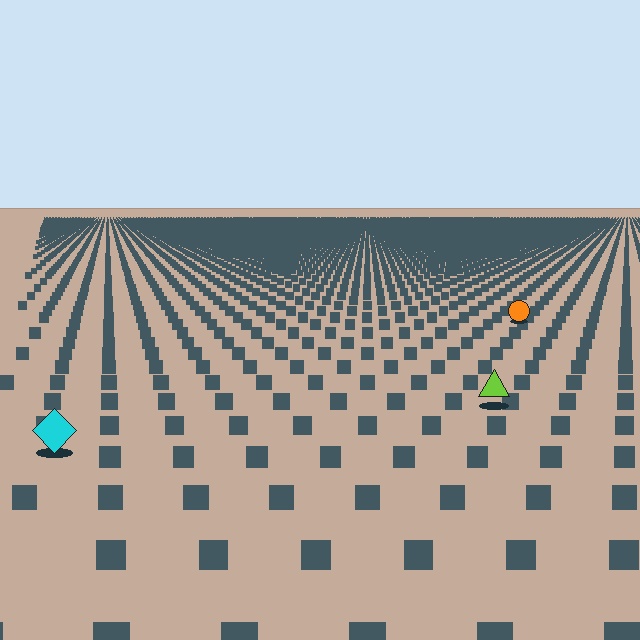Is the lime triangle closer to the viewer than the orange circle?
Yes. The lime triangle is closer — you can tell from the texture gradient: the ground texture is coarser near it.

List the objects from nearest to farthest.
From nearest to farthest: the cyan diamond, the lime triangle, the orange circle.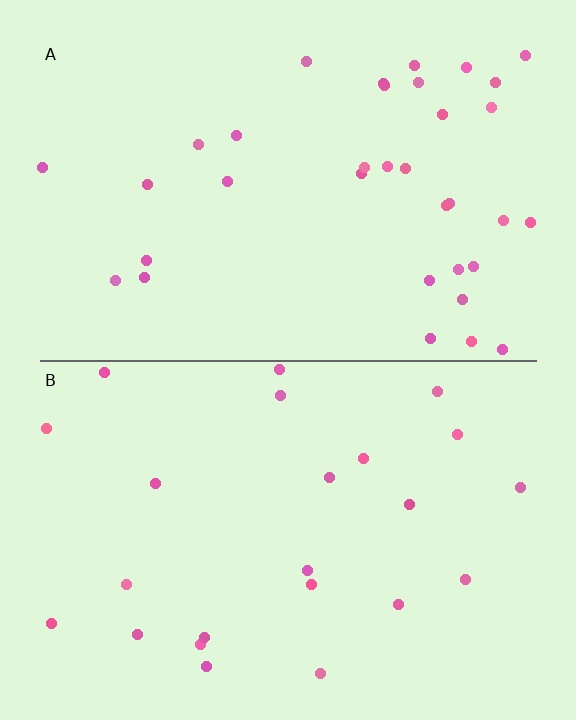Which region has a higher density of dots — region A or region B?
A (the top).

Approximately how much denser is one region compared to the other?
Approximately 1.5× — region A over region B.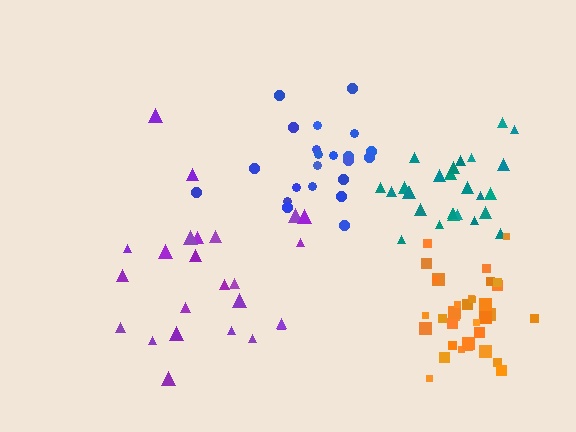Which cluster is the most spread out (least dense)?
Purple.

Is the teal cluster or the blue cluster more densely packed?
Teal.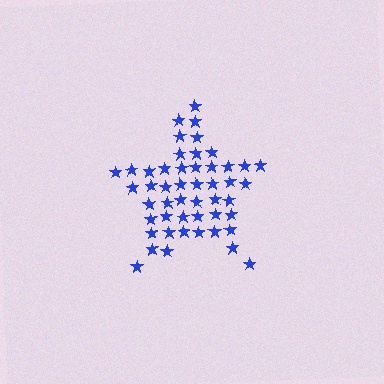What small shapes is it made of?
It is made of small stars.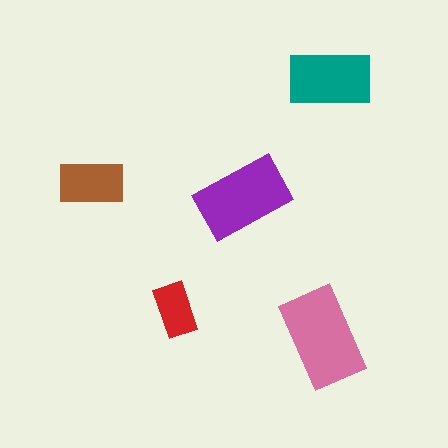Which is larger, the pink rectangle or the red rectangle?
The pink one.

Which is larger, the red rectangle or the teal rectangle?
The teal one.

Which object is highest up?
The teal rectangle is topmost.